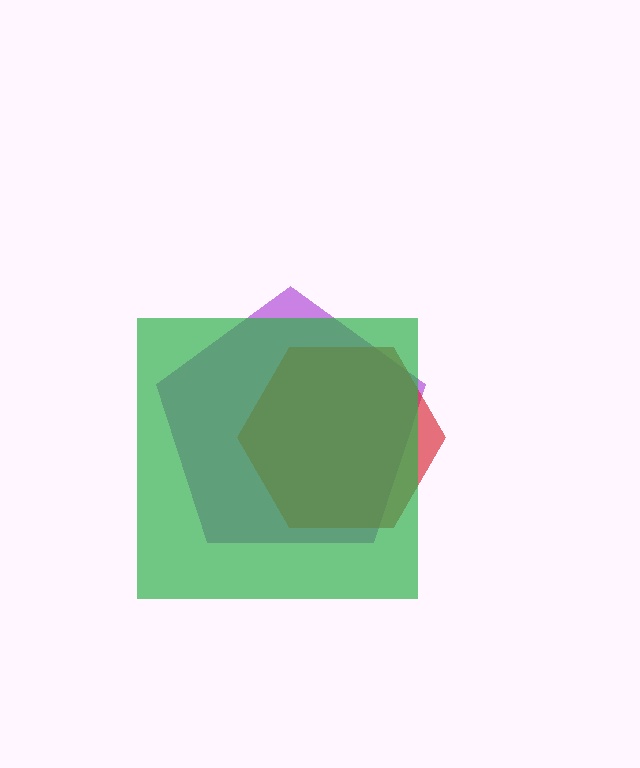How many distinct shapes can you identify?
There are 3 distinct shapes: a purple pentagon, a red hexagon, a green square.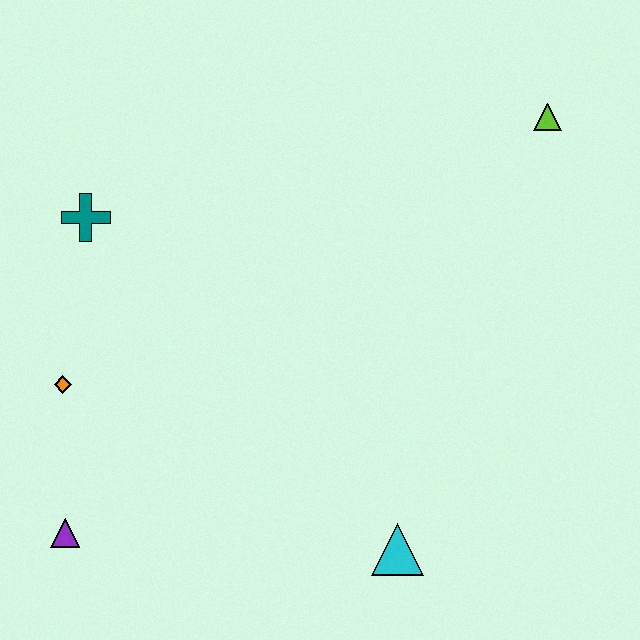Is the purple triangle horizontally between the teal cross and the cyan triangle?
No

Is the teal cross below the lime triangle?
Yes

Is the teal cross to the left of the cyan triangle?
Yes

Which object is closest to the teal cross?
The orange diamond is closest to the teal cross.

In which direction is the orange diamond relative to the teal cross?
The orange diamond is below the teal cross.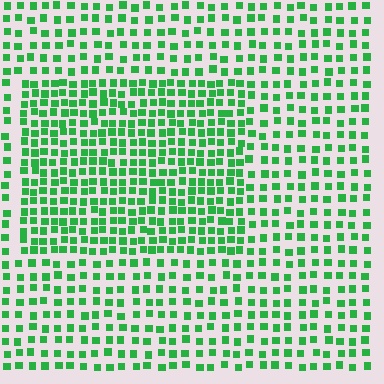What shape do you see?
I see a rectangle.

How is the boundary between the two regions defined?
The boundary is defined by a change in element density (approximately 1.7x ratio). All elements are the same color, size, and shape.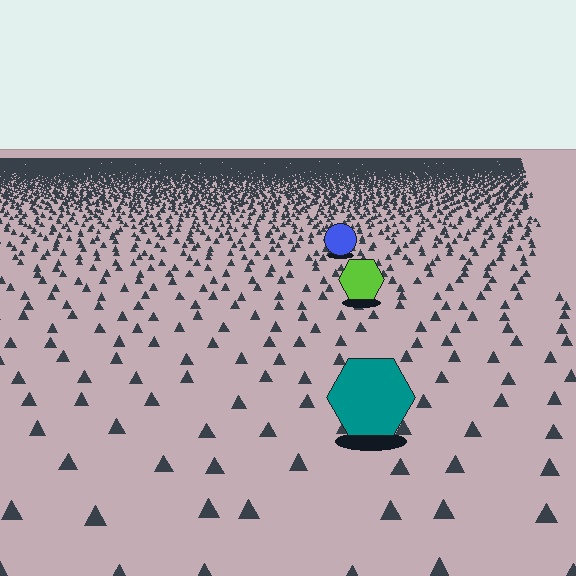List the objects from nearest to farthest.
From nearest to farthest: the teal hexagon, the lime hexagon, the blue circle.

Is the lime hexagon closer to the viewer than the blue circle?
Yes. The lime hexagon is closer — you can tell from the texture gradient: the ground texture is coarser near it.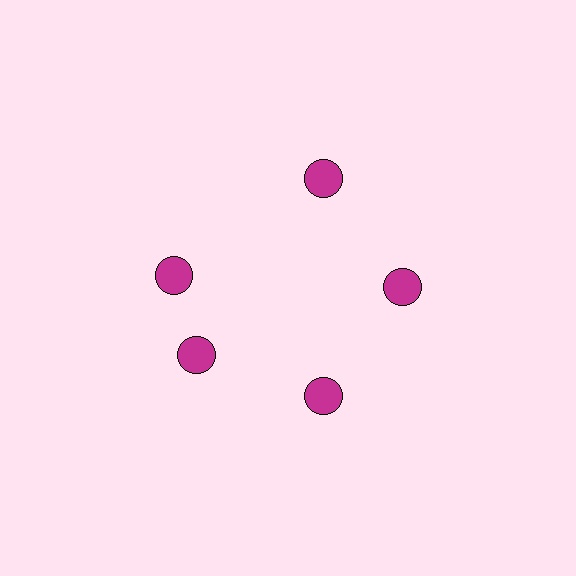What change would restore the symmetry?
The symmetry would be restored by rotating it back into even spacing with its neighbors so that all 5 circles sit at equal angles and equal distance from the center.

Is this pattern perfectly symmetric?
No. The 5 magenta circles are arranged in a ring, but one element near the 10 o'clock position is rotated out of alignment along the ring, breaking the 5-fold rotational symmetry.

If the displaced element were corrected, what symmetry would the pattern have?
It would have 5-fold rotational symmetry — the pattern would map onto itself every 72 degrees.